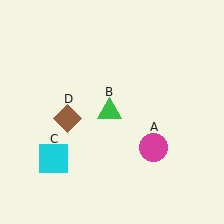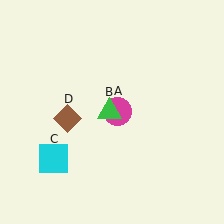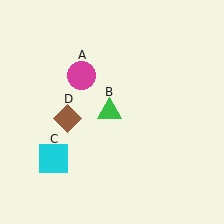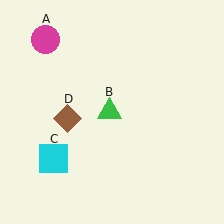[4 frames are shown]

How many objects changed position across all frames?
1 object changed position: magenta circle (object A).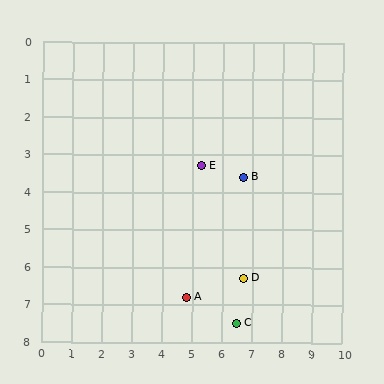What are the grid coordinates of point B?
Point B is at approximately (6.7, 3.6).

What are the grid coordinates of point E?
Point E is at approximately (5.3, 3.3).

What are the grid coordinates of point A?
Point A is at approximately (4.8, 6.8).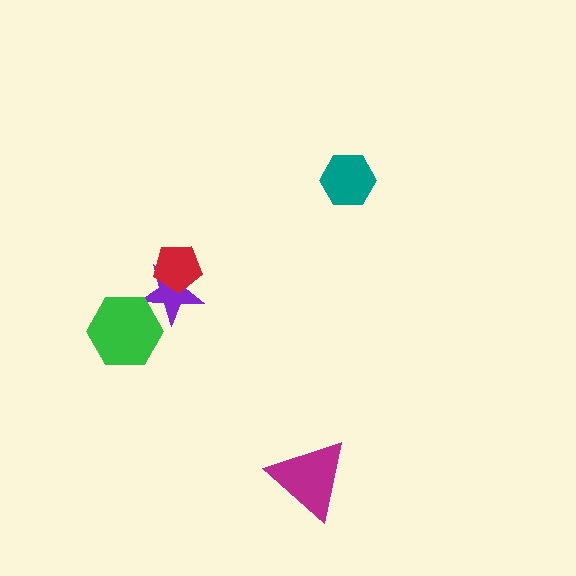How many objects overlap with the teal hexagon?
0 objects overlap with the teal hexagon.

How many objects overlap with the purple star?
2 objects overlap with the purple star.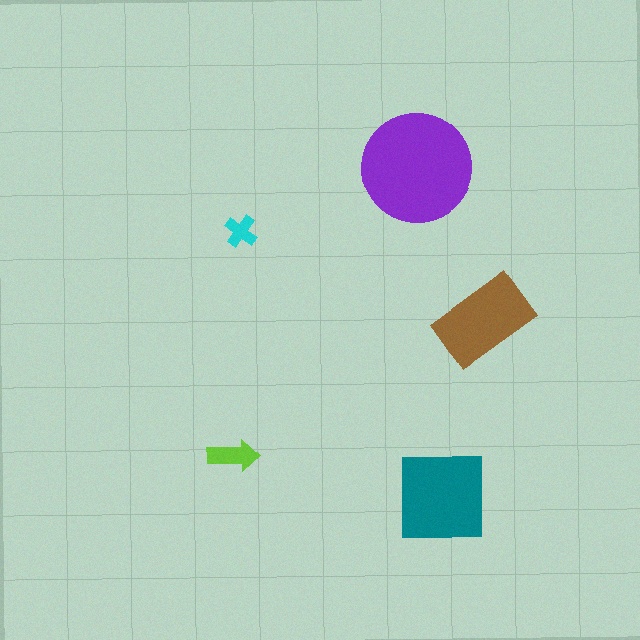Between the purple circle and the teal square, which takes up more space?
The purple circle.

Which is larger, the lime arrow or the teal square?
The teal square.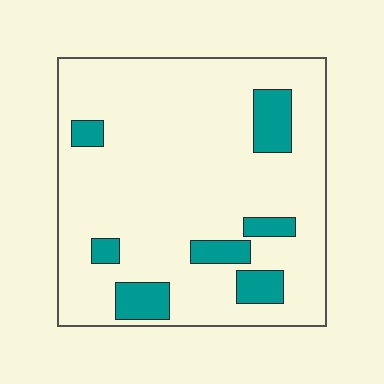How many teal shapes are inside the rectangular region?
7.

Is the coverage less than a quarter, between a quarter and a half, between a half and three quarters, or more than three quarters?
Less than a quarter.